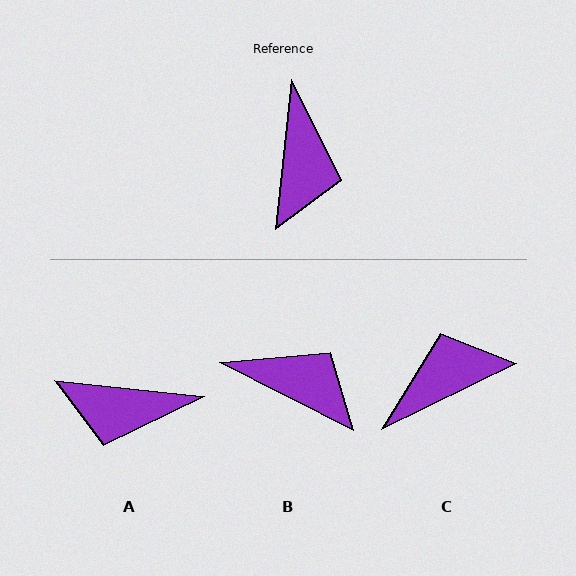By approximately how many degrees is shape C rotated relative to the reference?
Approximately 122 degrees counter-clockwise.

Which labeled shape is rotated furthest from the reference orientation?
C, about 122 degrees away.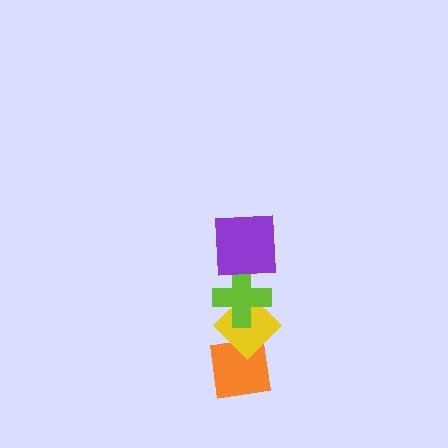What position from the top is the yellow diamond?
The yellow diamond is 3rd from the top.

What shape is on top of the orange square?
The yellow diamond is on top of the orange square.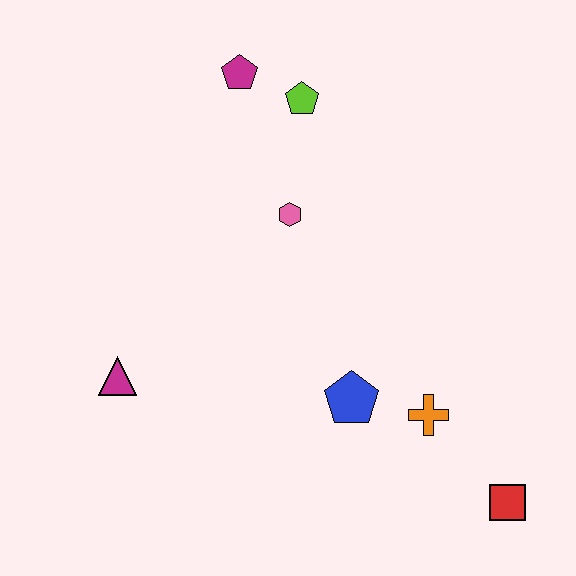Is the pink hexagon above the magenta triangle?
Yes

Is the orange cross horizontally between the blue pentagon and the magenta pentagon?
No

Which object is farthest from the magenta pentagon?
The red square is farthest from the magenta pentagon.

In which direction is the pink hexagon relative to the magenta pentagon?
The pink hexagon is below the magenta pentagon.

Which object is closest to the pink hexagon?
The lime pentagon is closest to the pink hexagon.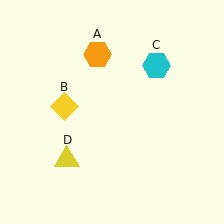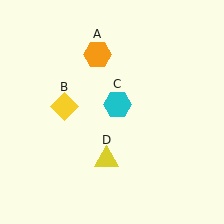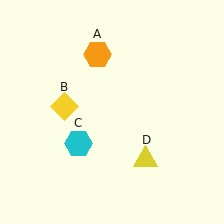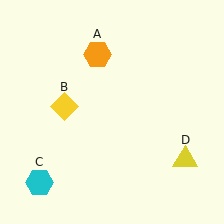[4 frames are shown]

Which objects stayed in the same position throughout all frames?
Orange hexagon (object A) and yellow diamond (object B) remained stationary.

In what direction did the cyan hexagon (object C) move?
The cyan hexagon (object C) moved down and to the left.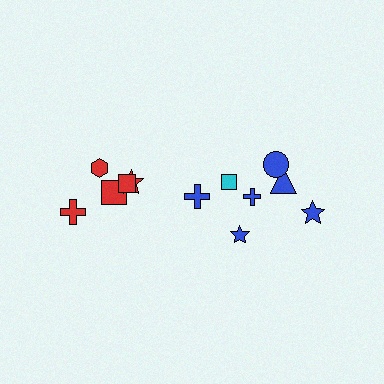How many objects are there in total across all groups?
There are 12 objects.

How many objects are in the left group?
There are 5 objects.